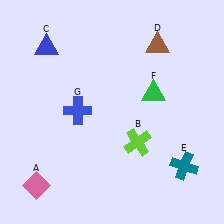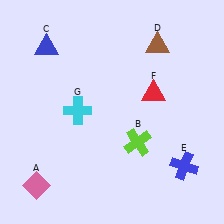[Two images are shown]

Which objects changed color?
E changed from teal to blue. F changed from green to red. G changed from blue to cyan.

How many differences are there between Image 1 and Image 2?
There are 3 differences between the two images.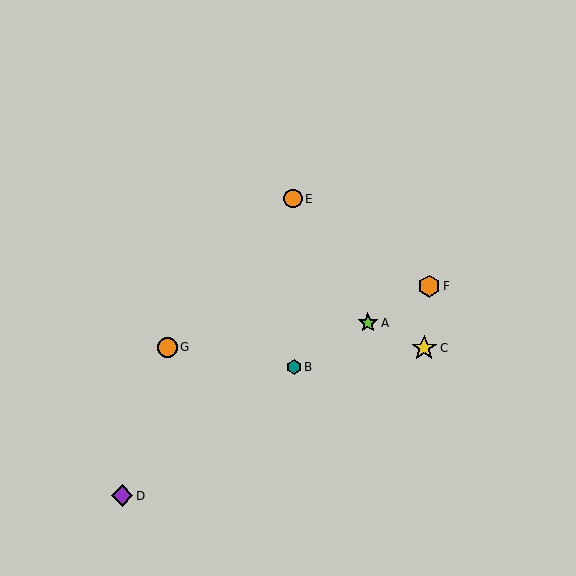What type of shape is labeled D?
Shape D is a purple diamond.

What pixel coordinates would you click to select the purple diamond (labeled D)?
Click at (122, 496) to select the purple diamond D.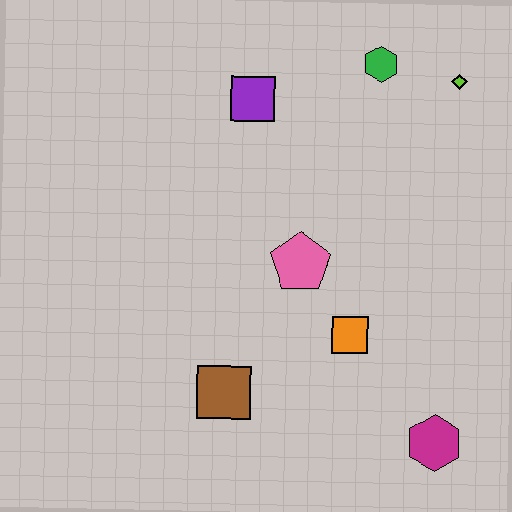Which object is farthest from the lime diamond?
The brown square is farthest from the lime diamond.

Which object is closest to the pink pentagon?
The orange square is closest to the pink pentagon.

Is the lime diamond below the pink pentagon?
No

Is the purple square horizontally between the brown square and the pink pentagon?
Yes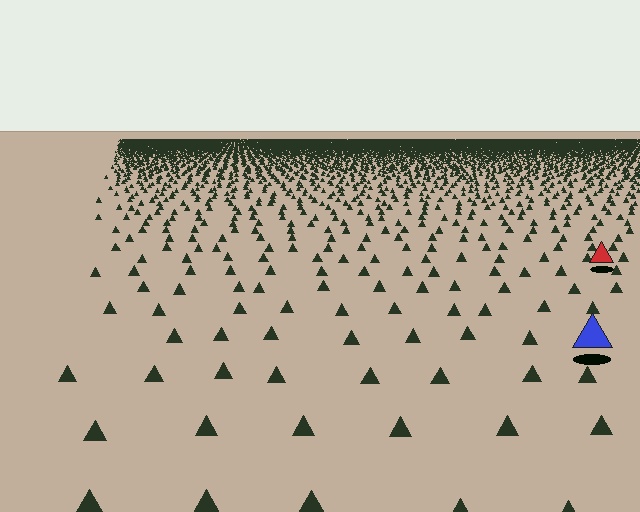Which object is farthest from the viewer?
The red triangle is farthest from the viewer. It appears smaller and the ground texture around it is denser.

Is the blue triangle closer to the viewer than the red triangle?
Yes. The blue triangle is closer — you can tell from the texture gradient: the ground texture is coarser near it.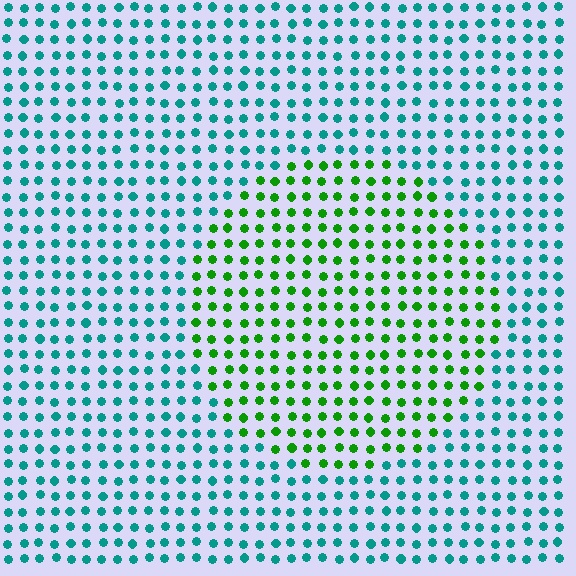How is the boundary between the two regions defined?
The boundary is defined purely by a slight shift in hue (about 56 degrees). Spacing, size, and orientation are identical on both sides.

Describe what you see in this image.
The image is filled with small teal elements in a uniform arrangement. A circle-shaped region is visible where the elements are tinted to a slightly different hue, forming a subtle color boundary.